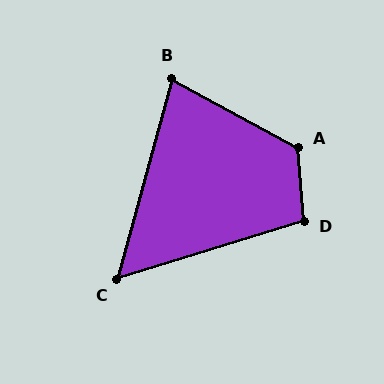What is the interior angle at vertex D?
Approximately 103 degrees (obtuse).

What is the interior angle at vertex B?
Approximately 77 degrees (acute).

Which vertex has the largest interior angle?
A, at approximately 122 degrees.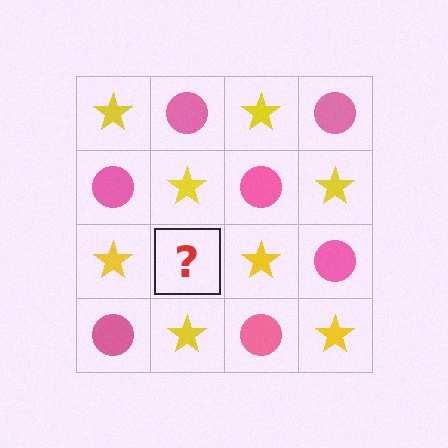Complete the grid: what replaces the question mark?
The question mark should be replaced with a pink circle.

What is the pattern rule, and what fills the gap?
The rule is that it alternates yellow star and pink circle in a checkerboard pattern. The gap should be filled with a pink circle.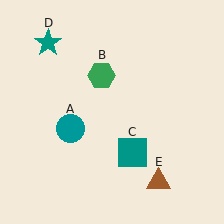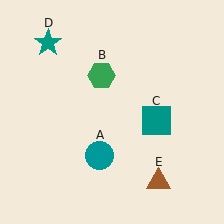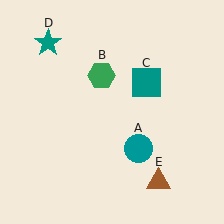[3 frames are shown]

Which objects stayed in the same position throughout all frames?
Green hexagon (object B) and teal star (object D) and brown triangle (object E) remained stationary.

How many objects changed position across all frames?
2 objects changed position: teal circle (object A), teal square (object C).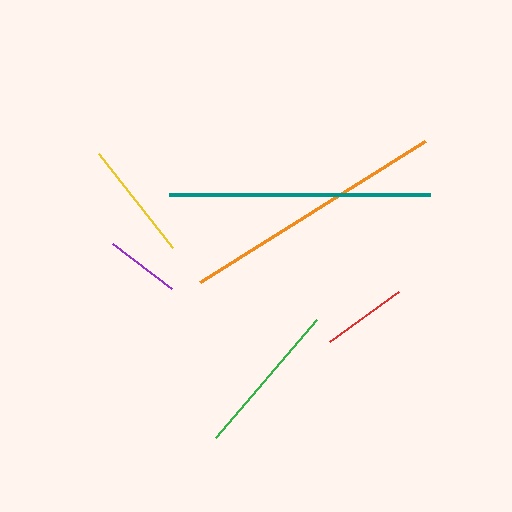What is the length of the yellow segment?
The yellow segment is approximately 120 pixels long.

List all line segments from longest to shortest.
From longest to shortest: orange, teal, green, yellow, red, purple.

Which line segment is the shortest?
The purple line is the shortest at approximately 74 pixels.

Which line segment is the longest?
The orange line is the longest at approximately 266 pixels.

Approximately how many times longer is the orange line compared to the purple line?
The orange line is approximately 3.6 times the length of the purple line.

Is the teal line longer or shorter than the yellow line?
The teal line is longer than the yellow line.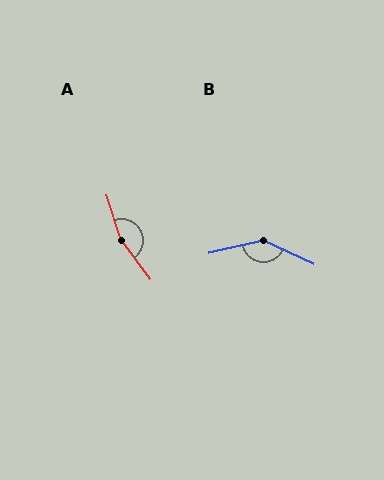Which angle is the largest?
A, at approximately 161 degrees.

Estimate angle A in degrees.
Approximately 161 degrees.